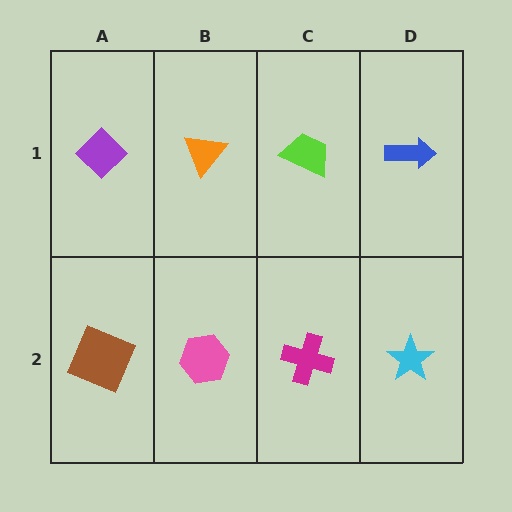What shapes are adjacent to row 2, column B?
An orange triangle (row 1, column B), a brown square (row 2, column A), a magenta cross (row 2, column C).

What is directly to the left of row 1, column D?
A lime trapezoid.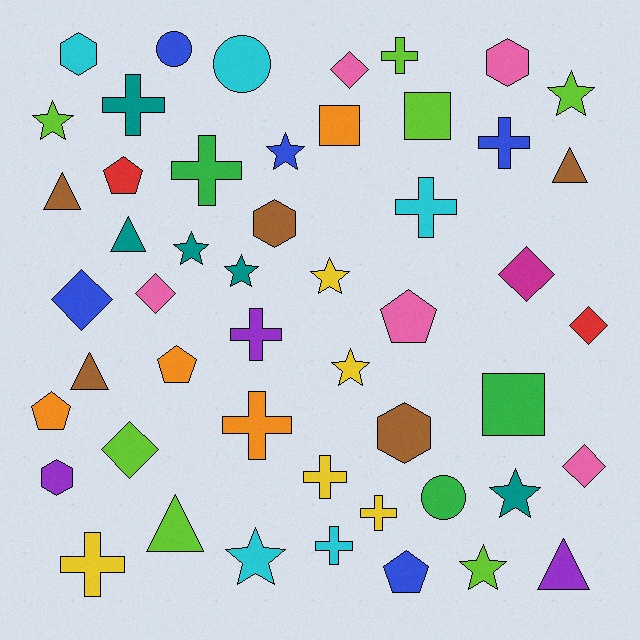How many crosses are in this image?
There are 11 crosses.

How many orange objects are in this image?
There are 4 orange objects.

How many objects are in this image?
There are 50 objects.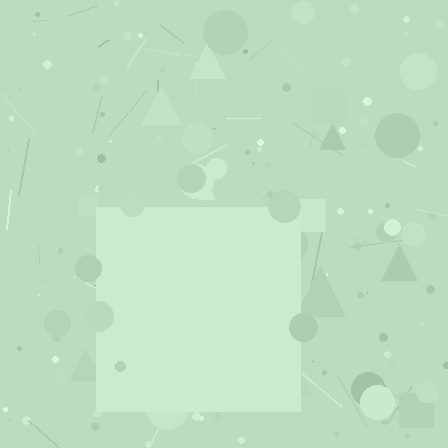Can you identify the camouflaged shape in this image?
The camouflaged shape is a square.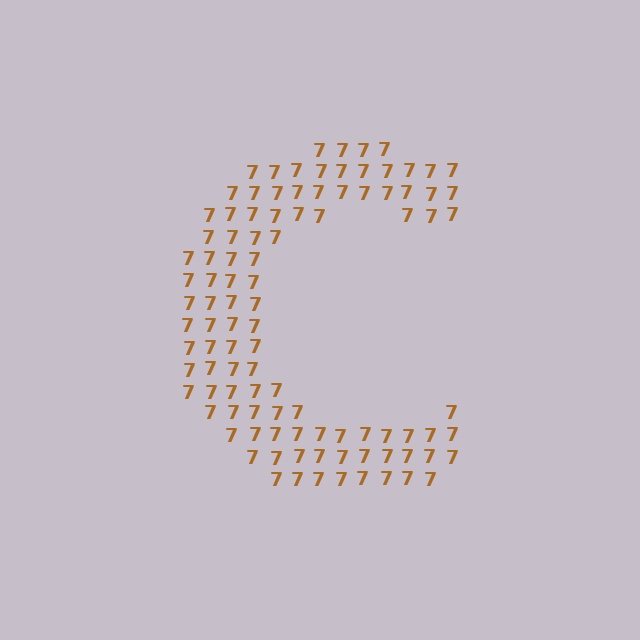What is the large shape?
The large shape is the letter C.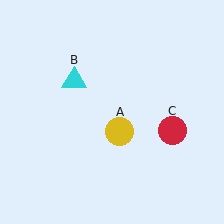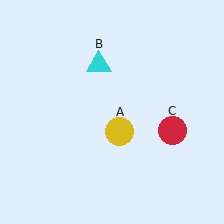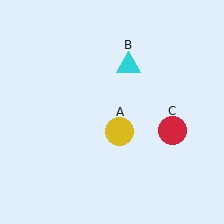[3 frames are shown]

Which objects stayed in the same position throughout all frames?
Yellow circle (object A) and red circle (object C) remained stationary.